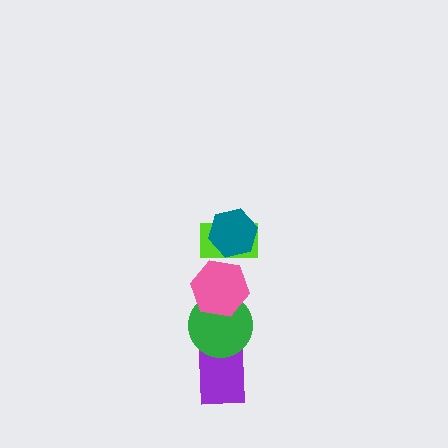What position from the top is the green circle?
The green circle is 4th from the top.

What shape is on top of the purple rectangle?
The green circle is on top of the purple rectangle.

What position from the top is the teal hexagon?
The teal hexagon is 1st from the top.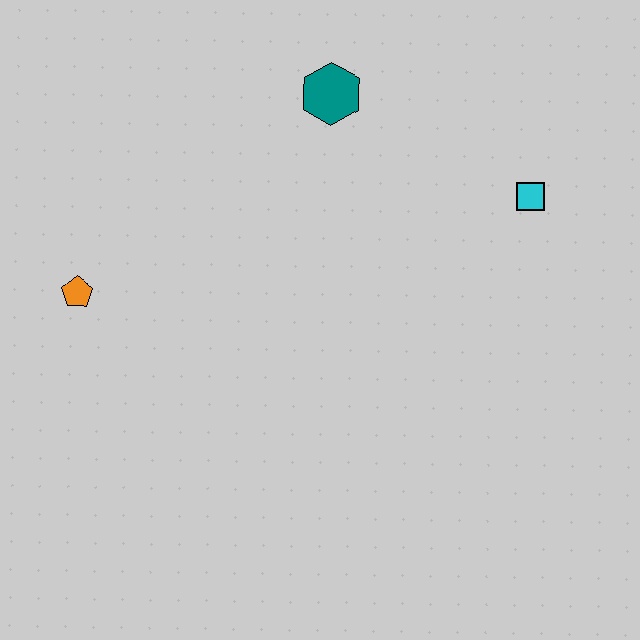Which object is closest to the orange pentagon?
The teal hexagon is closest to the orange pentagon.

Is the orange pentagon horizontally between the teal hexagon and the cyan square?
No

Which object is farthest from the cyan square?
The orange pentagon is farthest from the cyan square.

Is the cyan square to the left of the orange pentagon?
No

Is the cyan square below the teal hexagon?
Yes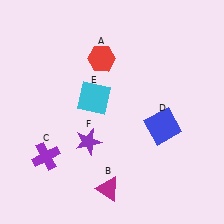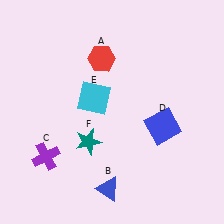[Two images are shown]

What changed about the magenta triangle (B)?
In Image 1, B is magenta. In Image 2, it changed to blue.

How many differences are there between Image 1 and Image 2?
There are 2 differences between the two images.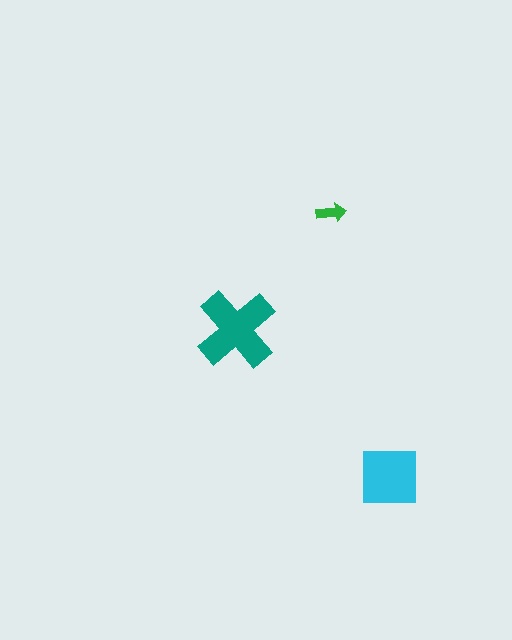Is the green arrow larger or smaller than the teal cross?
Smaller.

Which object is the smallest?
The green arrow.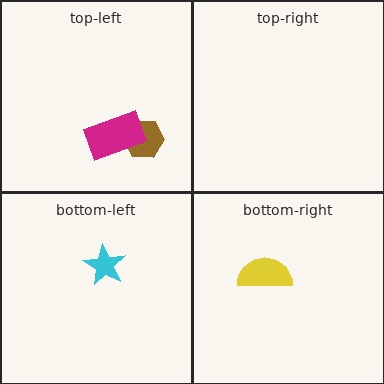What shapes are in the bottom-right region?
The yellow semicircle.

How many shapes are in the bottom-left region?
1.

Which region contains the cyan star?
The bottom-left region.